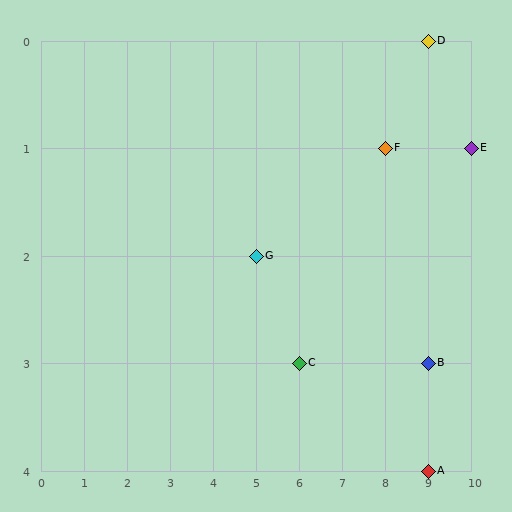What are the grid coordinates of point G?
Point G is at grid coordinates (5, 2).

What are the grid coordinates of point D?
Point D is at grid coordinates (9, 0).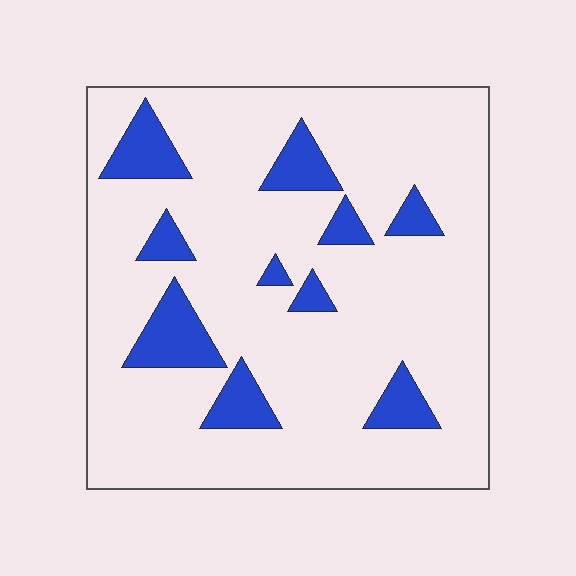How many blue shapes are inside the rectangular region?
10.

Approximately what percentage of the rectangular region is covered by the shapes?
Approximately 15%.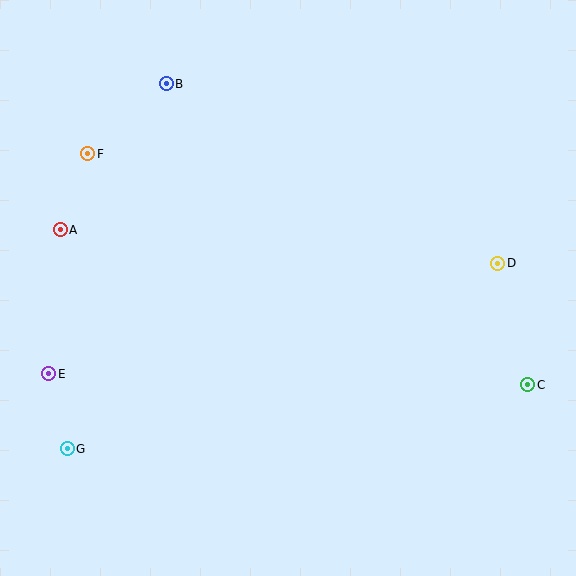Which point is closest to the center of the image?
Point D at (498, 263) is closest to the center.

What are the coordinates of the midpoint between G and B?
The midpoint between G and B is at (117, 266).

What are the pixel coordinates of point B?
Point B is at (166, 84).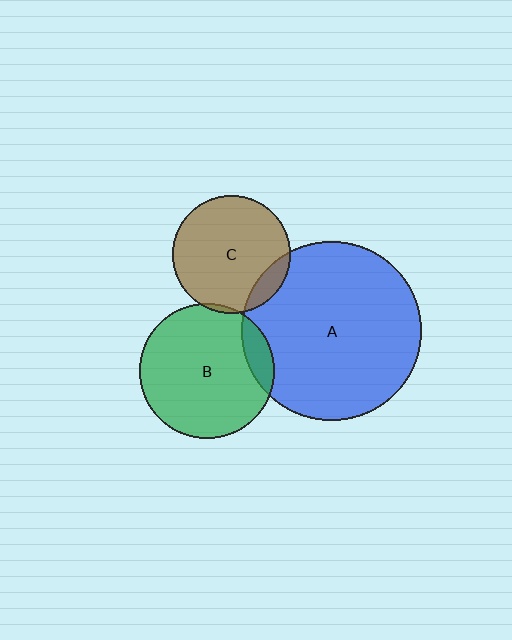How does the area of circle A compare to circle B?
Approximately 1.8 times.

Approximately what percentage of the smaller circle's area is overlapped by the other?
Approximately 10%.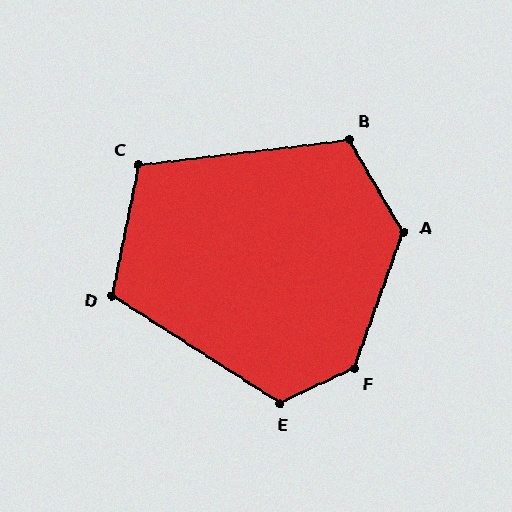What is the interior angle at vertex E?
Approximately 122 degrees (obtuse).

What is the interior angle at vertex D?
Approximately 111 degrees (obtuse).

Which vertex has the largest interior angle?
F, at approximately 135 degrees.